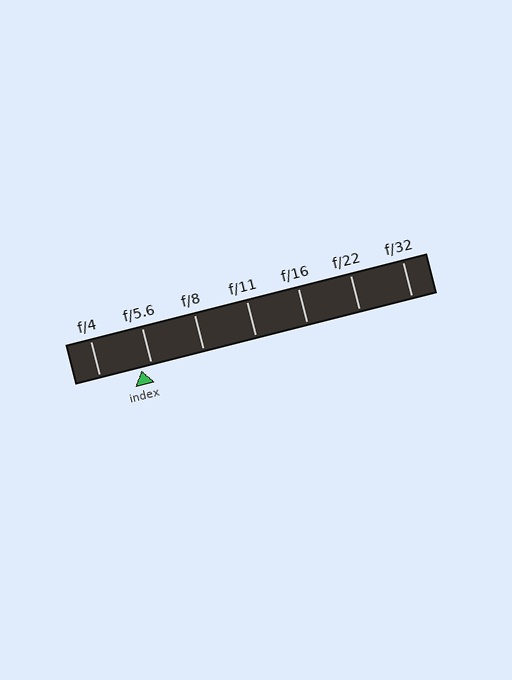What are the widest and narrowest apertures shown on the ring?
The widest aperture shown is f/4 and the narrowest is f/32.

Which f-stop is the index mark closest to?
The index mark is closest to f/5.6.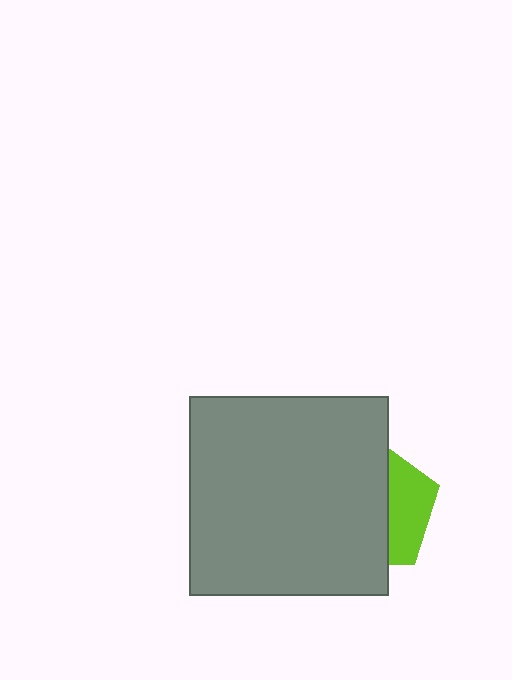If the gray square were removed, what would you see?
You would see the complete lime pentagon.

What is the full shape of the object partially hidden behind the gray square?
The partially hidden object is a lime pentagon.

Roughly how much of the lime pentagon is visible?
A small part of it is visible (roughly 33%).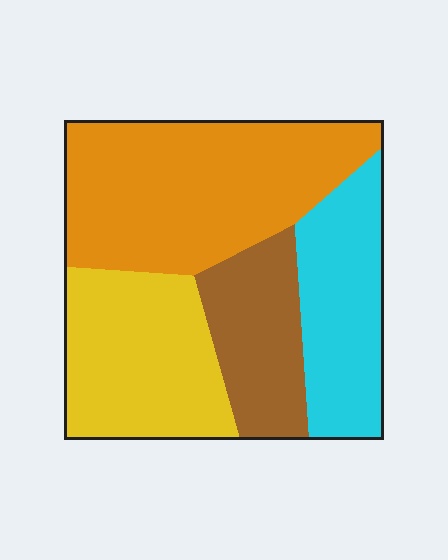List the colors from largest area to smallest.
From largest to smallest: orange, yellow, cyan, brown.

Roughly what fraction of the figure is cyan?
Cyan takes up about one fifth (1/5) of the figure.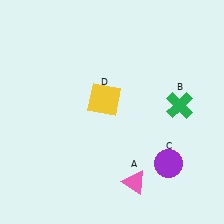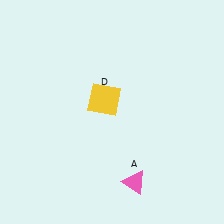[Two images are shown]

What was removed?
The purple circle (C), the green cross (B) were removed in Image 2.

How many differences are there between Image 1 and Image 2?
There are 2 differences between the two images.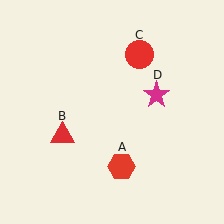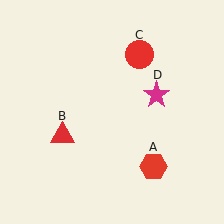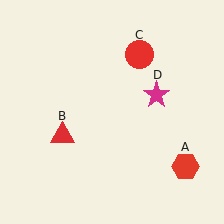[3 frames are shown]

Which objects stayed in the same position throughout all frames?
Red triangle (object B) and red circle (object C) and magenta star (object D) remained stationary.